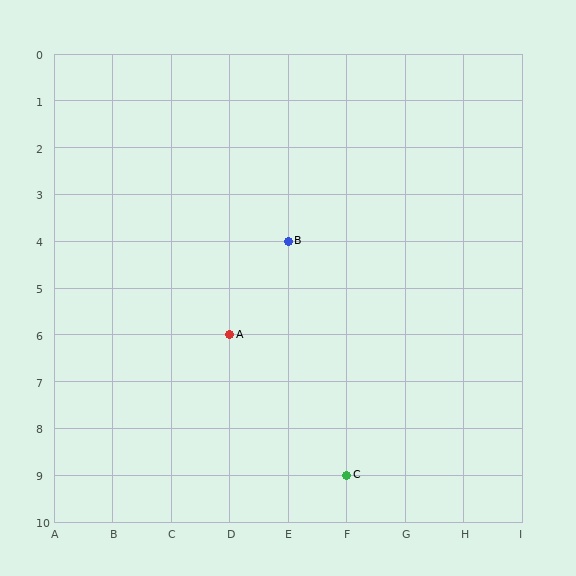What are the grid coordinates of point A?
Point A is at grid coordinates (D, 6).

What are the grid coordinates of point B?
Point B is at grid coordinates (E, 4).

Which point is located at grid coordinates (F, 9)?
Point C is at (F, 9).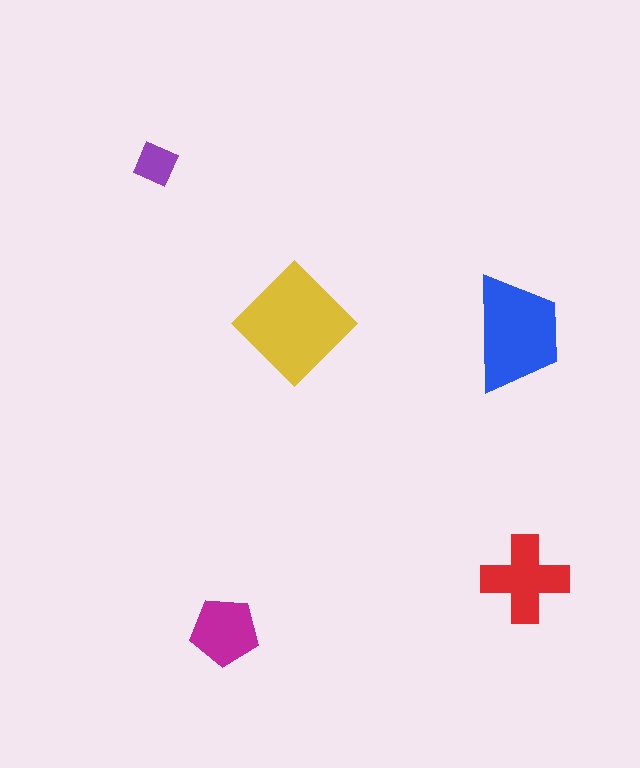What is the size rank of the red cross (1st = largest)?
3rd.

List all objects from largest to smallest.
The yellow diamond, the blue trapezoid, the red cross, the magenta pentagon, the purple square.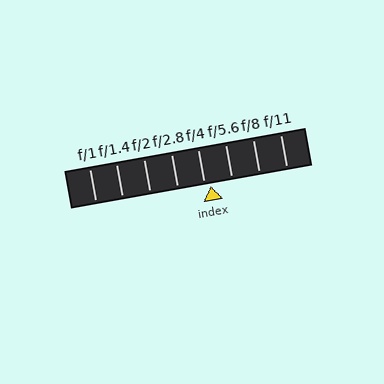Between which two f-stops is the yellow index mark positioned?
The index mark is between f/4 and f/5.6.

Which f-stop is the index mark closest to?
The index mark is closest to f/4.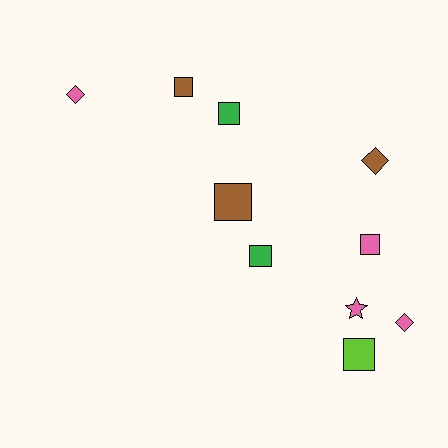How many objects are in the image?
There are 10 objects.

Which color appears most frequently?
Pink, with 4 objects.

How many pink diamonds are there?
There are 2 pink diamonds.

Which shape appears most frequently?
Square, with 6 objects.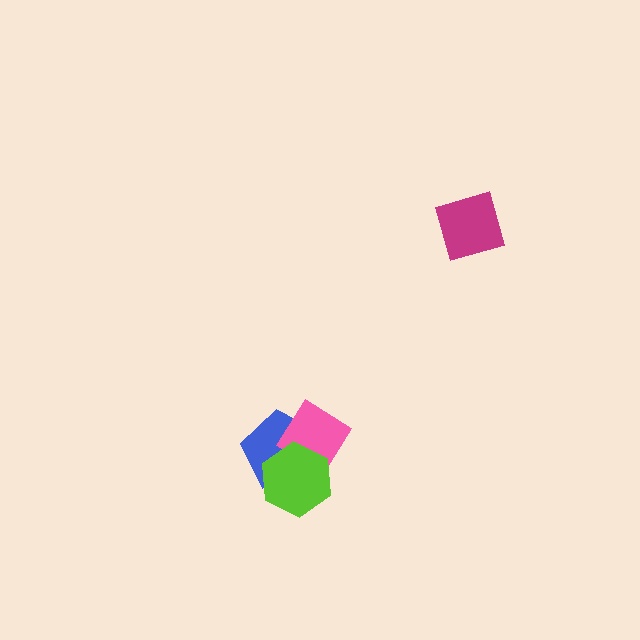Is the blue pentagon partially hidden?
Yes, it is partially covered by another shape.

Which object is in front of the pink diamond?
The lime hexagon is in front of the pink diamond.